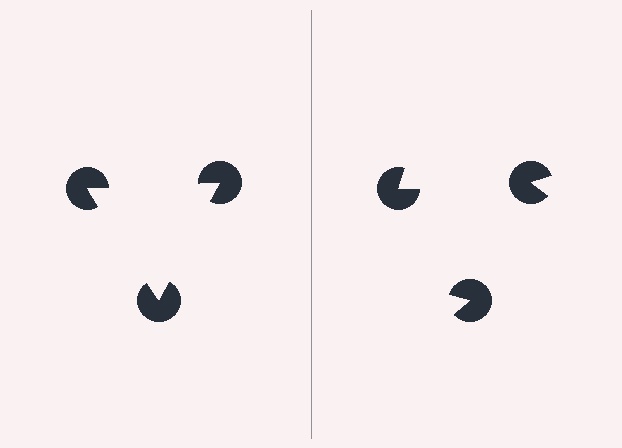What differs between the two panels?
The pac-man discs are positioned identically on both sides; only the wedge orientations differ. On the left they align to a triangle; on the right they are misaligned.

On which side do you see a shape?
An illusory triangle appears on the left side. On the right side the wedge cuts are rotated, so no coherent shape forms.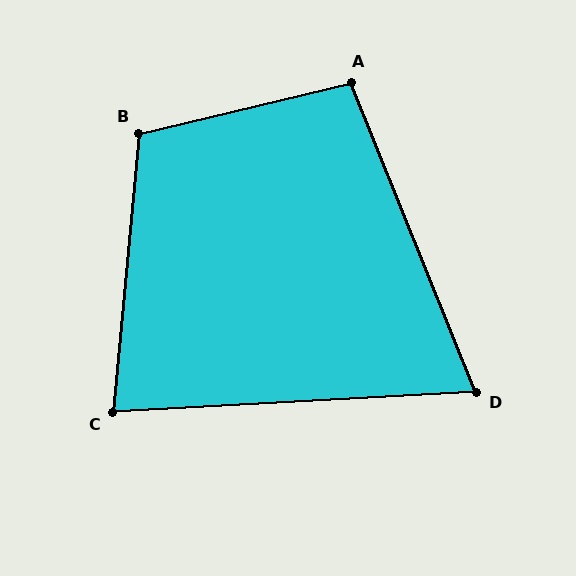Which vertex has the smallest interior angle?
D, at approximately 71 degrees.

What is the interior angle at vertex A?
Approximately 99 degrees (obtuse).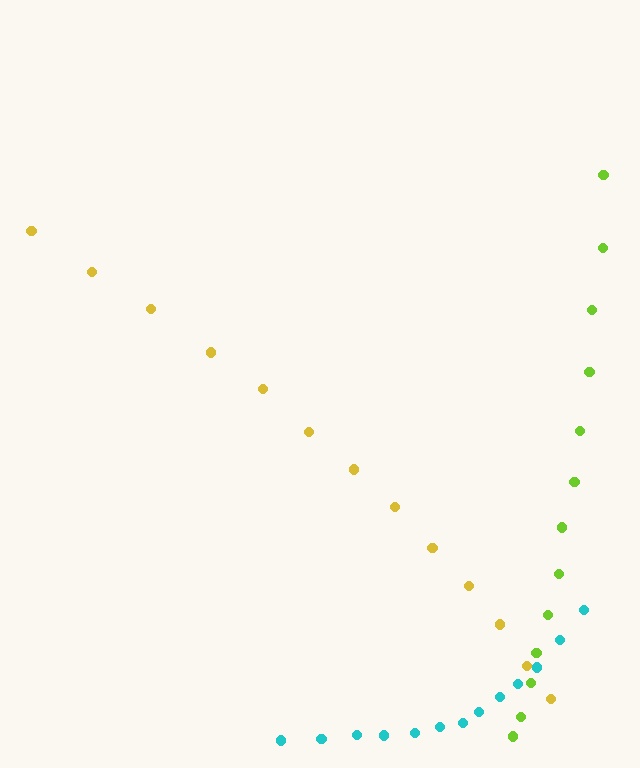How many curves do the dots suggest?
There are 3 distinct paths.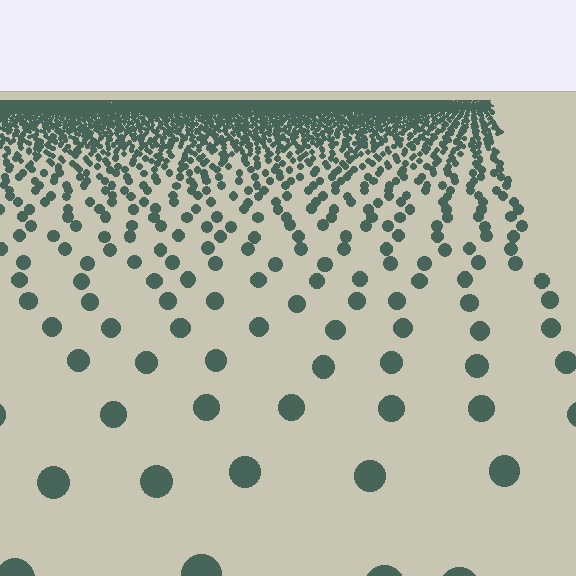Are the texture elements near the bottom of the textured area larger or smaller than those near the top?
Larger. Near the bottom, elements are closer to the viewer and appear at a bigger on-screen size.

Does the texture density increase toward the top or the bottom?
Density increases toward the top.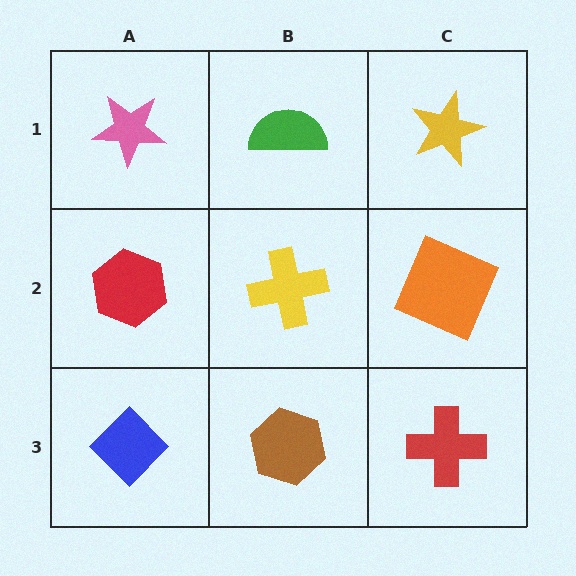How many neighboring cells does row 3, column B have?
3.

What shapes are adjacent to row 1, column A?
A red hexagon (row 2, column A), a green semicircle (row 1, column B).